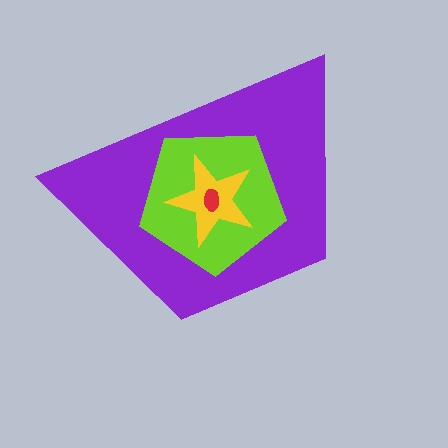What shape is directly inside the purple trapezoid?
The lime pentagon.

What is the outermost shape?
The purple trapezoid.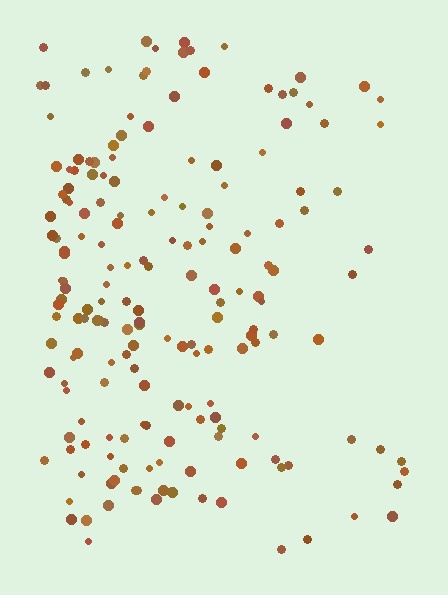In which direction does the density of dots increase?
From right to left, with the left side densest.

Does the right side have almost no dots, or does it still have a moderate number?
Still a moderate number, just noticeably fewer than the left.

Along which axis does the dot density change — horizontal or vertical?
Horizontal.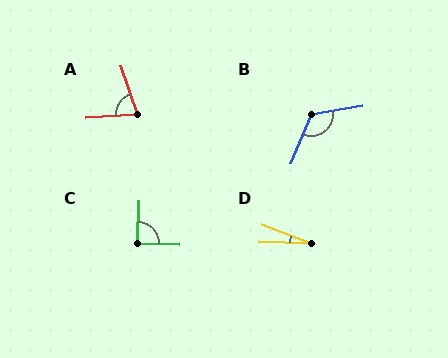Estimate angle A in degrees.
Approximately 75 degrees.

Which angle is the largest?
B, at approximately 123 degrees.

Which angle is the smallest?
D, at approximately 18 degrees.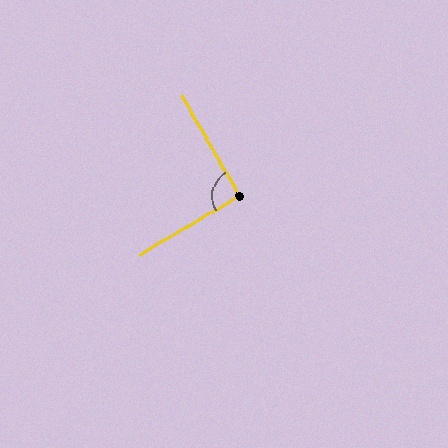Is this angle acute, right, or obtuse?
It is approximately a right angle.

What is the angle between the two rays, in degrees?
Approximately 90 degrees.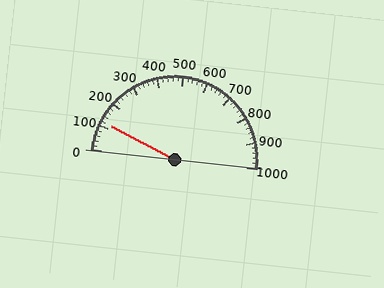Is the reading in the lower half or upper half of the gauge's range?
The reading is in the lower half of the range (0 to 1000).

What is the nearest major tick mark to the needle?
The nearest major tick mark is 100.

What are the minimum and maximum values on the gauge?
The gauge ranges from 0 to 1000.